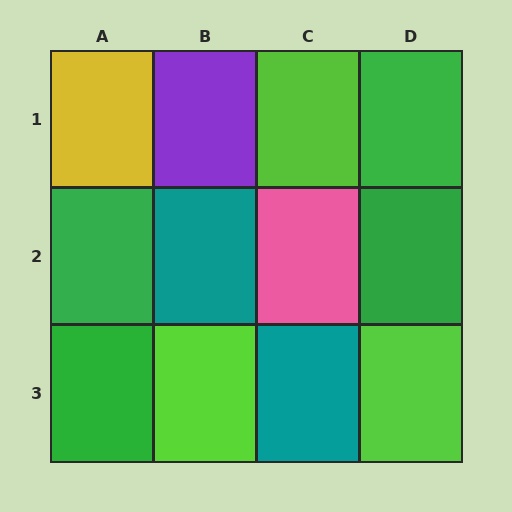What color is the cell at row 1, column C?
Lime.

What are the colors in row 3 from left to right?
Green, lime, teal, lime.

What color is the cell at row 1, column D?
Green.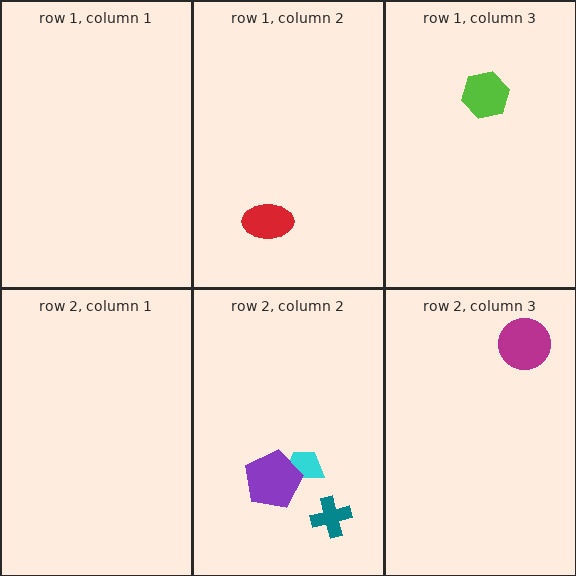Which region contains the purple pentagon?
The row 2, column 2 region.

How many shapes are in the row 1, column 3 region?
1.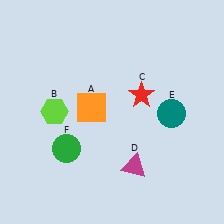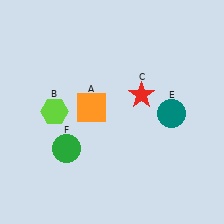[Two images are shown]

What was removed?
The magenta triangle (D) was removed in Image 2.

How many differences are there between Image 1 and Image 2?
There is 1 difference between the two images.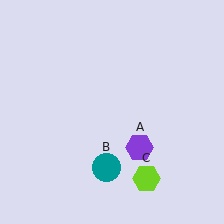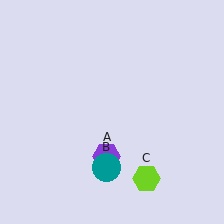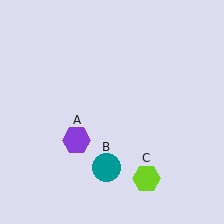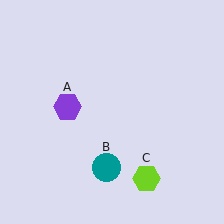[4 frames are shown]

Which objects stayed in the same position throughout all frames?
Teal circle (object B) and lime hexagon (object C) remained stationary.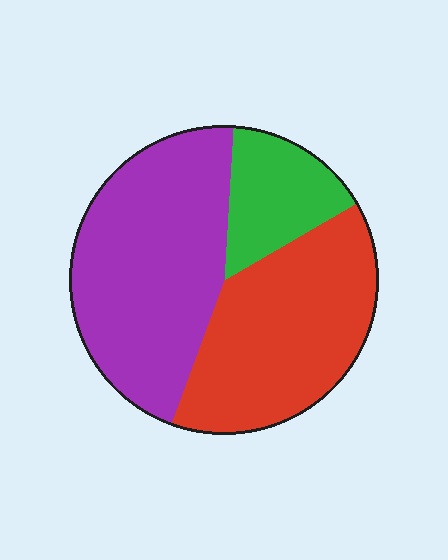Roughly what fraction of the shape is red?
Red takes up about two fifths (2/5) of the shape.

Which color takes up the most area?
Purple, at roughly 45%.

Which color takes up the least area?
Green, at roughly 15%.